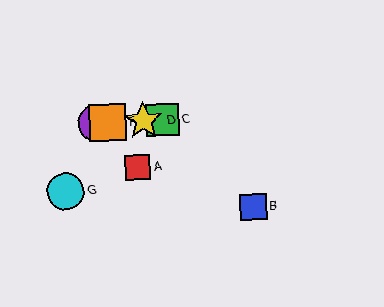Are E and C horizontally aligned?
Yes, both are at y≈123.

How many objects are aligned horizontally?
4 objects (C, D, E, F) are aligned horizontally.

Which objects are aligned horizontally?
Objects C, D, E, F are aligned horizontally.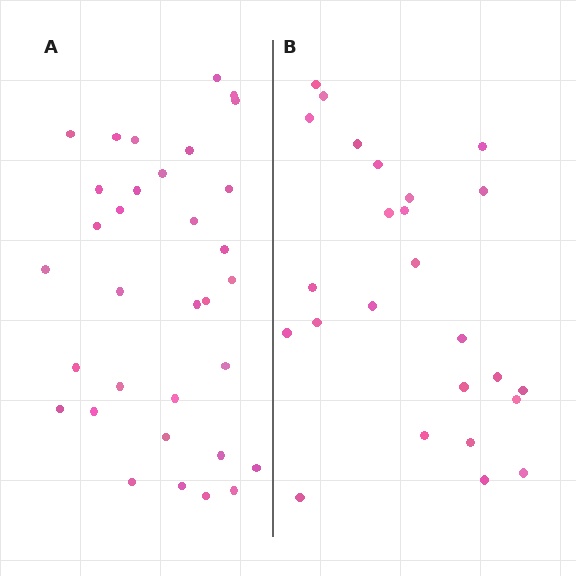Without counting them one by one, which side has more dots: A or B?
Region A (the left region) has more dots.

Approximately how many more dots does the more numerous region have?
Region A has roughly 8 or so more dots than region B.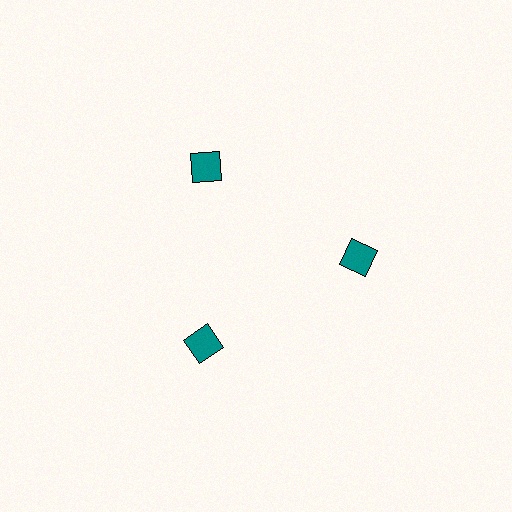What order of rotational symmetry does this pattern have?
This pattern has 3-fold rotational symmetry.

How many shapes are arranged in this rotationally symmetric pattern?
There are 3 shapes, arranged in 3 groups of 1.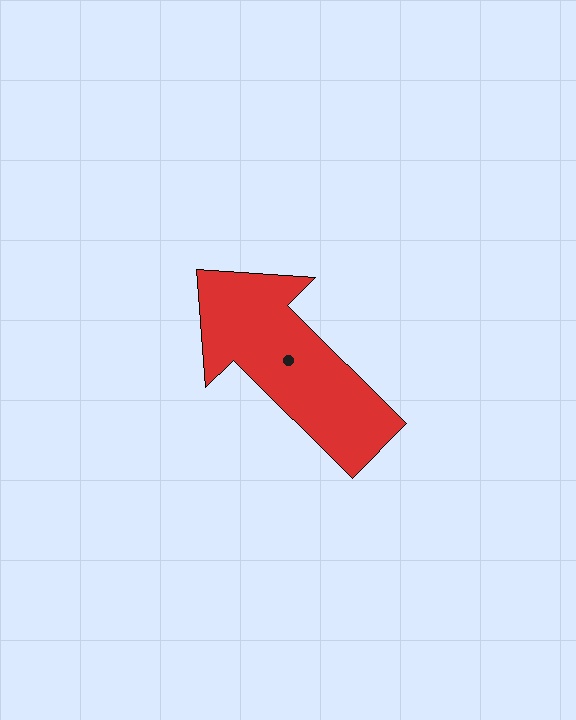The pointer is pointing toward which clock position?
Roughly 10 o'clock.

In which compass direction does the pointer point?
Northwest.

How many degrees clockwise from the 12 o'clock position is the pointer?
Approximately 315 degrees.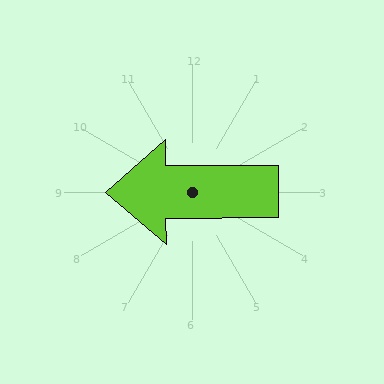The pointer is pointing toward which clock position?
Roughly 9 o'clock.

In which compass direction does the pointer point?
West.